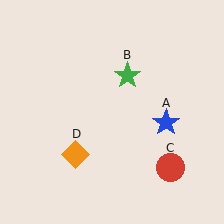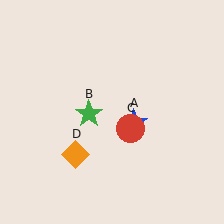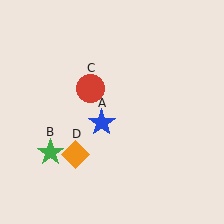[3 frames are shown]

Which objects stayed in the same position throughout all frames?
Orange diamond (object D) remained stationary.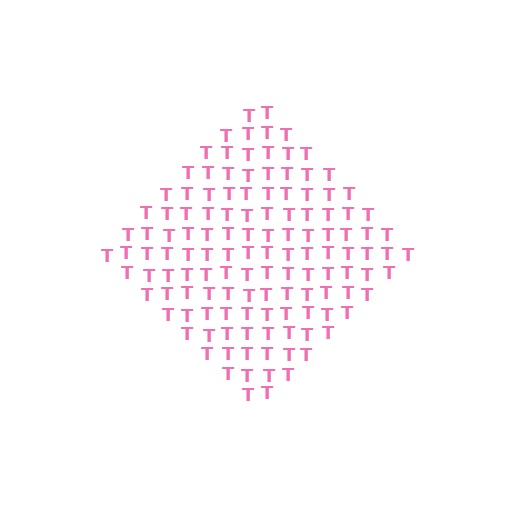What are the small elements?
The small elements are letter T's.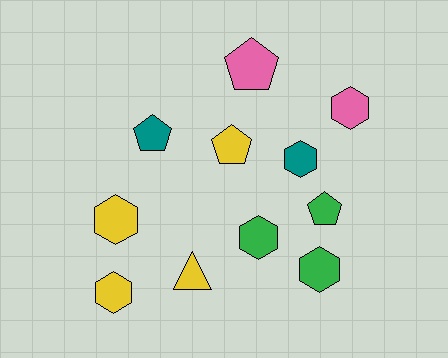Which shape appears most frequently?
Hexagon, with 6 objects.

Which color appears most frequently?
Yellow, with 4 objects.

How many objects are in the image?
There are 11 objects.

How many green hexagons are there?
There are 2 green hexagons.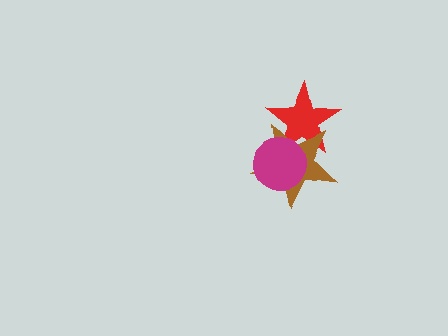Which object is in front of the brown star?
The magenta circle is in front of the brown star.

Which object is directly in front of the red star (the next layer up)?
The brown star is directly in front of the red star.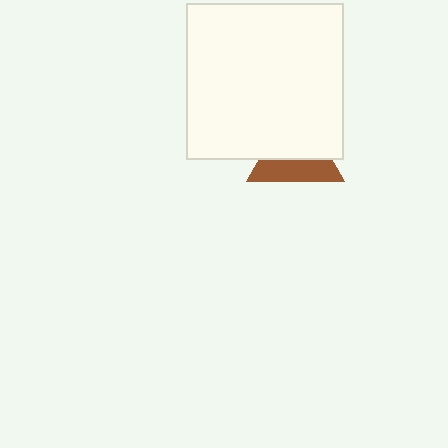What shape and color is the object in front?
The object in front is a white square.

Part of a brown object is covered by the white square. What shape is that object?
It is a triangle.